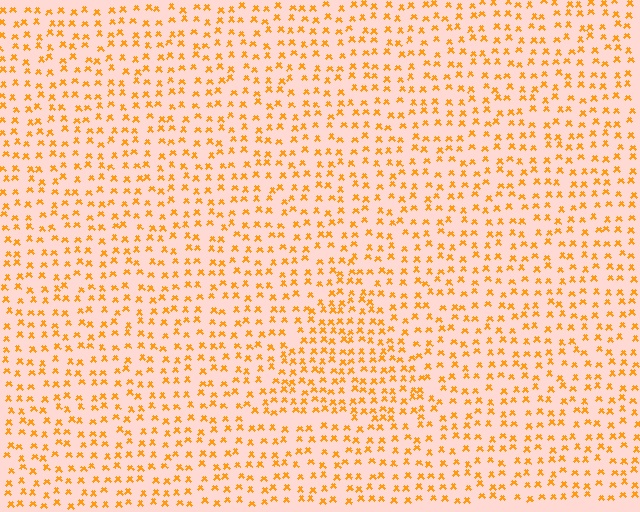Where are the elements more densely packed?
The elements are more densely packed inside the triangle boundary.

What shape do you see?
I see a triangle.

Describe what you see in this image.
The image contains small orange elements arranged at two different densities. A triangle-shaped region is visible where the elements are more densely packed than the surrounding area.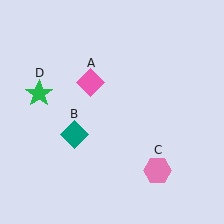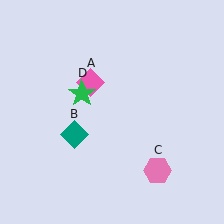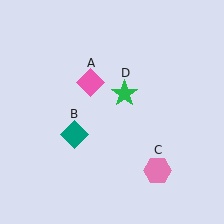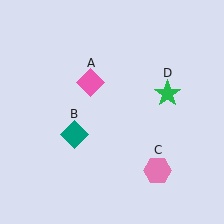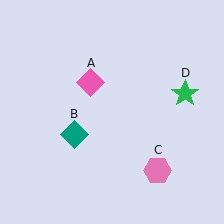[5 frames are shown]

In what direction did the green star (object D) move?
The green star (object D) moved right.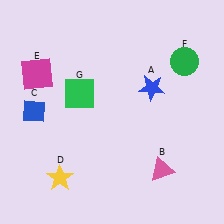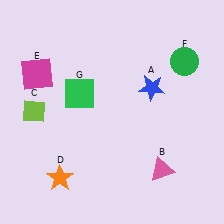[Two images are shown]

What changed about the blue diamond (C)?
In Image 1, C is blue. In Image 2, it changed to lime.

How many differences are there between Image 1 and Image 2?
There are 2 differences between the two images.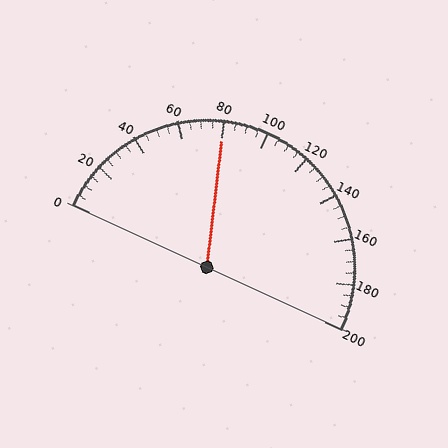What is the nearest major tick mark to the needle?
The nearest major tick mark is 80.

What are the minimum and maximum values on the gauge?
The gauge ranges from 0 to 200.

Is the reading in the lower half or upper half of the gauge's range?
The reading is in the lower half of the range (0 to 200).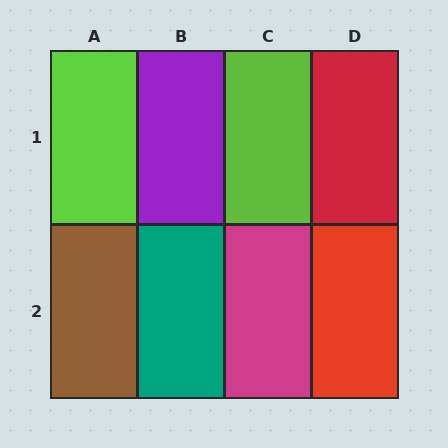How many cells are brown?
1 cell is brown.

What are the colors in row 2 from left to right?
Brown, teal, magenta, red.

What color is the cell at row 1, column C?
Lime.